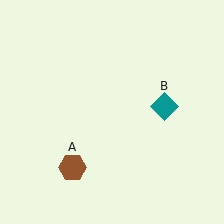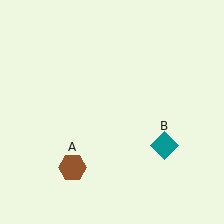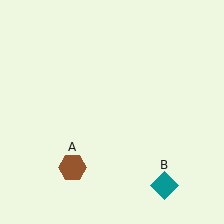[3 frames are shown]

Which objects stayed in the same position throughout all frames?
Brown hexagon (object A) remained stationary.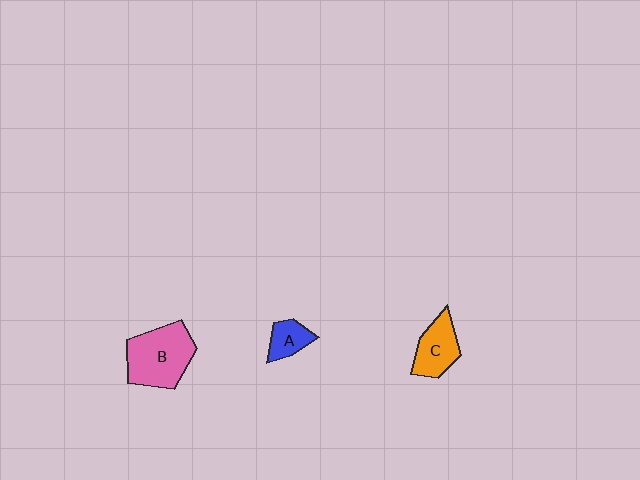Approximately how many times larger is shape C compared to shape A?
Approximately 1.6 times.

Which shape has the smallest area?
Shape A (blue).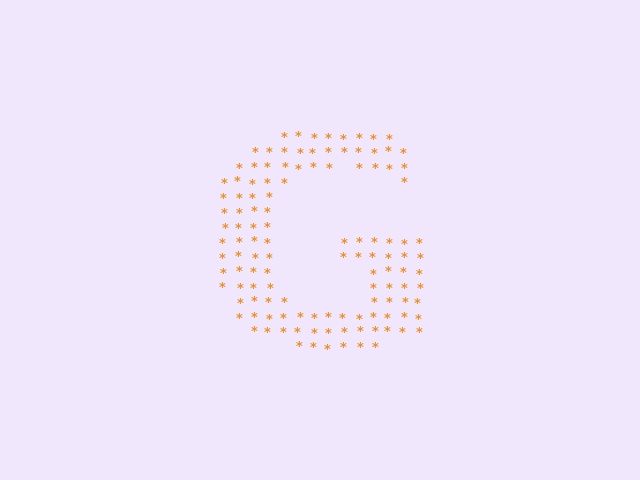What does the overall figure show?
The overall figure shows the letter G.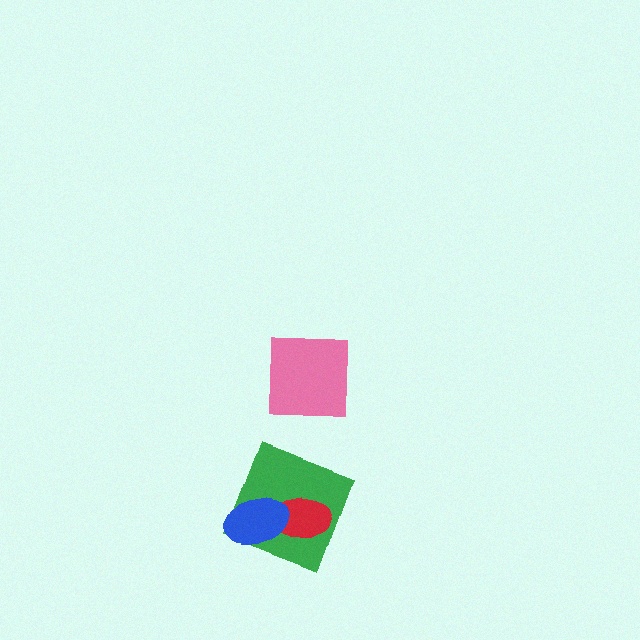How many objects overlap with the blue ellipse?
2 objects overlap with the blue ellipse.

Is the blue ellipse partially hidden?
No, no other shape covers it.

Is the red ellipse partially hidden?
Yes, it is partially covered by another shape.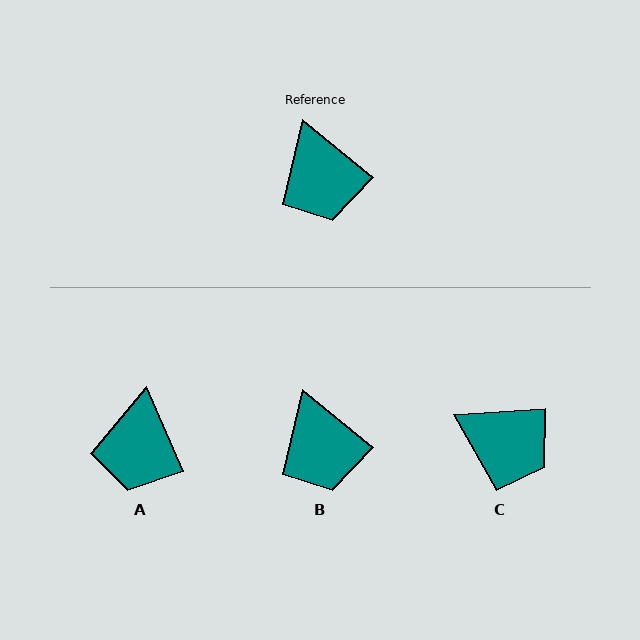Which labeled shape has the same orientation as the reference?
B.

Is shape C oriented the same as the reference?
No, it is off by about 43 degrees.